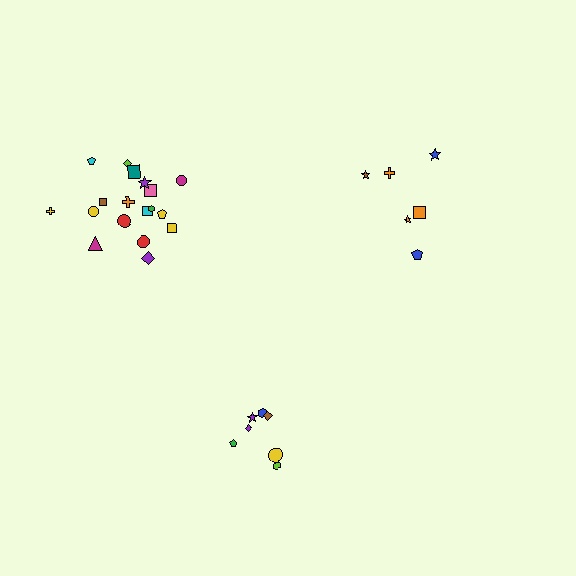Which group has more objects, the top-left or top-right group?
The top-left group.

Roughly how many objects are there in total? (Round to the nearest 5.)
Roughly 30 objects in total.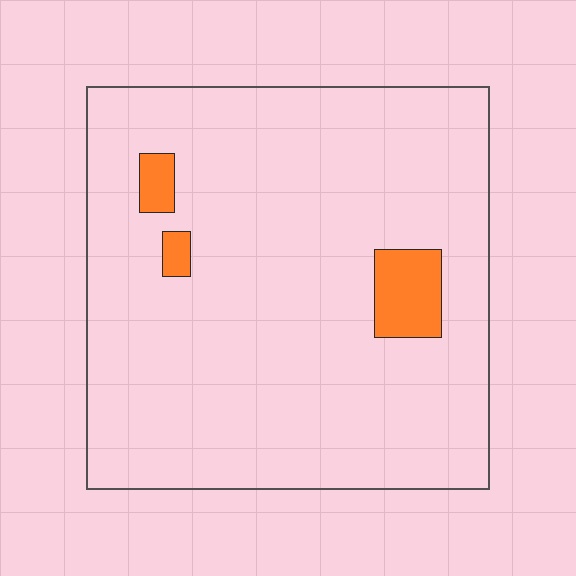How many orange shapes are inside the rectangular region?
3.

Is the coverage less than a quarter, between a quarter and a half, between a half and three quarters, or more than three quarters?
Less than a quarter.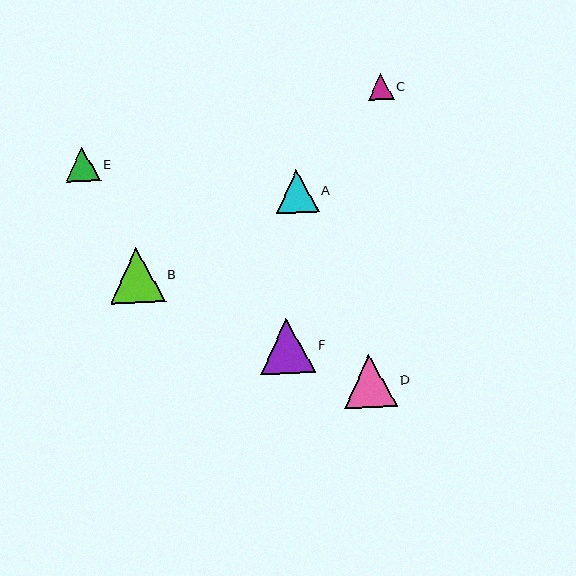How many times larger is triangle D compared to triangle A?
Triangle D is approximately 1.2 times the size of triangle A.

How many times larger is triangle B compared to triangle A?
Triangle B is approximately 1.3 times the size of triangle A.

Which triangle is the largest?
Triangle B is the largest with a size of approximately 55 pixels.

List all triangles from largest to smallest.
From largest to smallest: B, F, D, A, E, C.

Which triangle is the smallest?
Triangle C is the smallest with a size of approximately 26 pixels.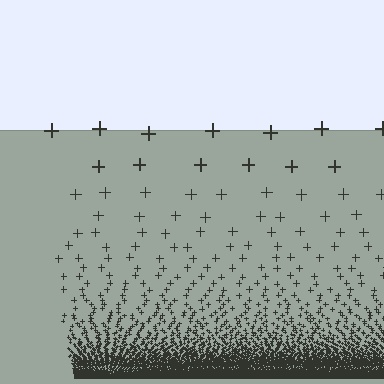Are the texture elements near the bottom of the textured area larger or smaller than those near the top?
Smaller. The gradient is inverted — elements near the bottom are smaller and denser.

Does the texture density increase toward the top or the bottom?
Density increases toward the bottom.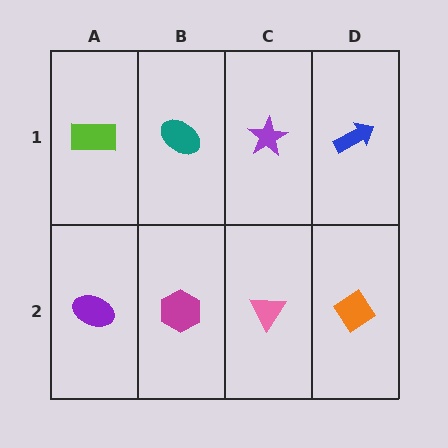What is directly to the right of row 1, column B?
A purple star.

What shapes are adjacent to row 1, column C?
A pink triangle (row 2, column C), a teal ellipse (row 1, column B), a blue arrow (row 1, column D).